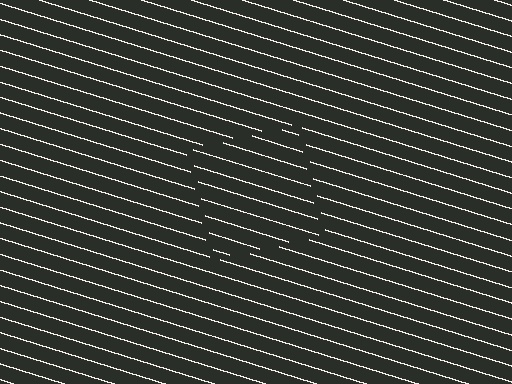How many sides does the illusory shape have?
4 sides — the line-ends trace a square.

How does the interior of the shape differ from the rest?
The interior of the shape contains the same grating, shifted by half a period — the contour is defined by the phase discontinuity where line-ends from the inner and outer gratings abut.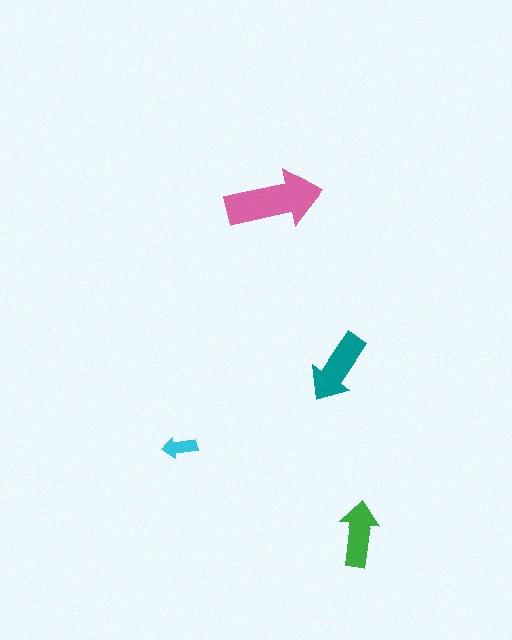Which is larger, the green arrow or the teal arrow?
The teal one.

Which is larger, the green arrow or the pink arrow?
The pink one.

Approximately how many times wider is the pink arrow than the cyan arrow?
About 2.5 times wider.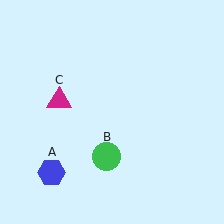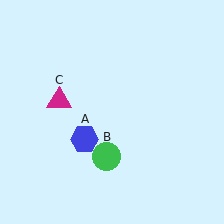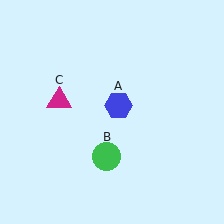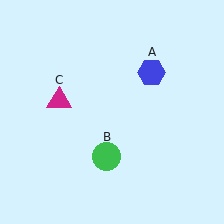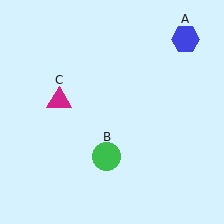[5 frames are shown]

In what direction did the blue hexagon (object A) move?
The blue hexagon (object A) moved up and to the right.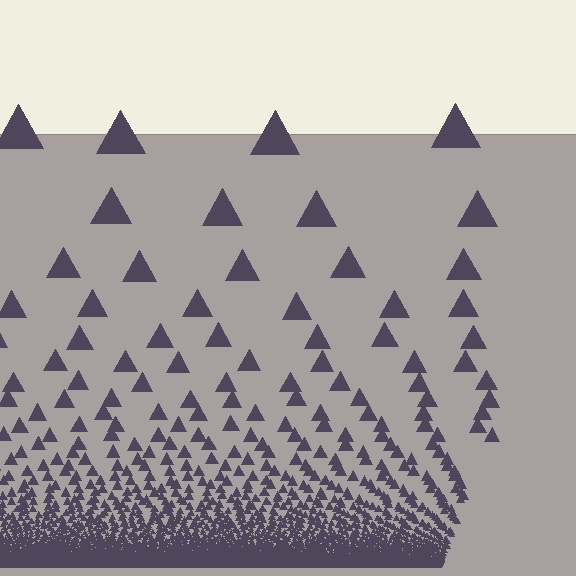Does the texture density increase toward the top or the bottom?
Density increases toward the bottom.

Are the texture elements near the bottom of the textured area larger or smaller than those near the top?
Smaller. The gradient is inverted — elements near the bottom are smaller and denser.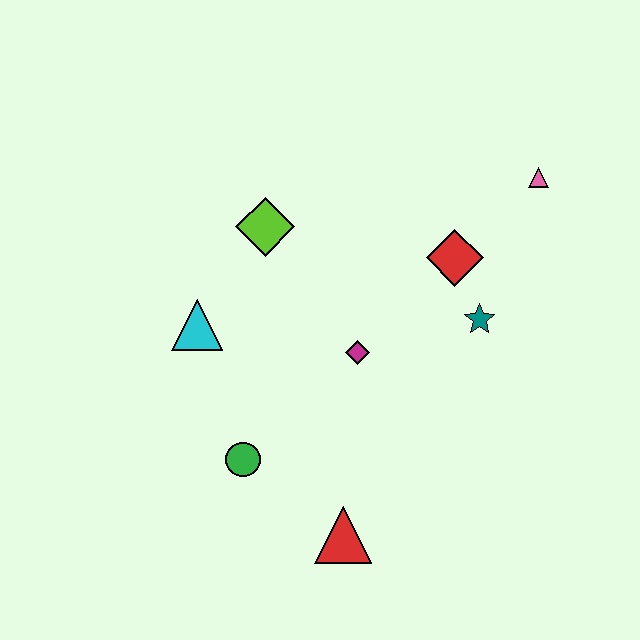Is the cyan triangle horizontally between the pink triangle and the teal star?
No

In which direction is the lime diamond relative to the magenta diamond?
The lime diamond is above the magenta diamond.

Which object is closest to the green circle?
The red triangle is closest to the green circle.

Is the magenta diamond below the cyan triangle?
Yes